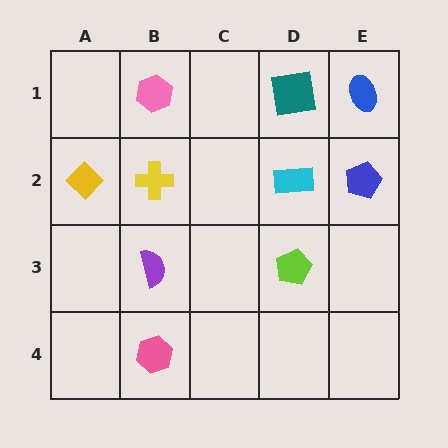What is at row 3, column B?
A purple semicircle.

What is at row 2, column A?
A yellow diamond.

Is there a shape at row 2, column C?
No, that cell is empty.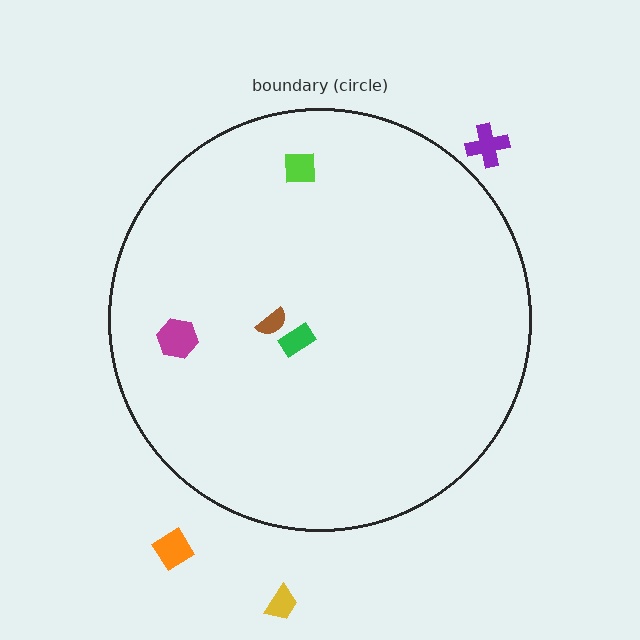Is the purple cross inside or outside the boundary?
Outside.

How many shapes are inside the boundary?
4 inside, 3 outside.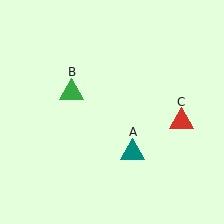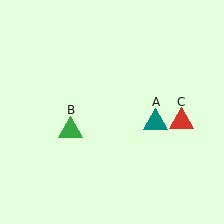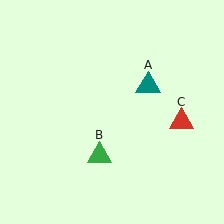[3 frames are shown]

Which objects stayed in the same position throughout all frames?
Red triangle (object C) remained stationary.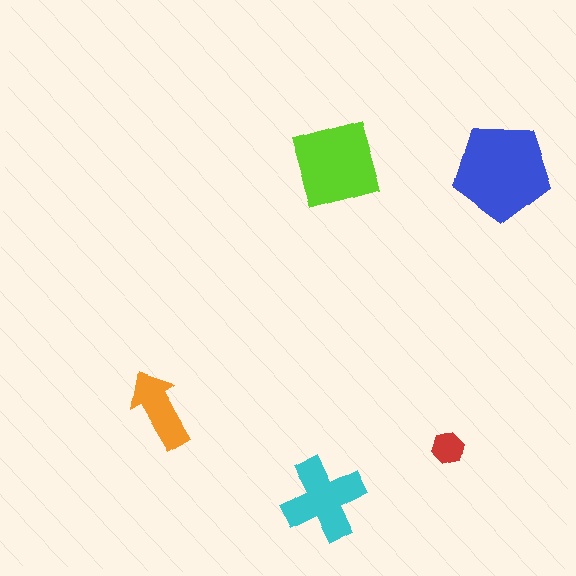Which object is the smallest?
The red hexagon.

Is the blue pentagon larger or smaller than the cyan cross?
Larger.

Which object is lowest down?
The cyan cross is bottommost.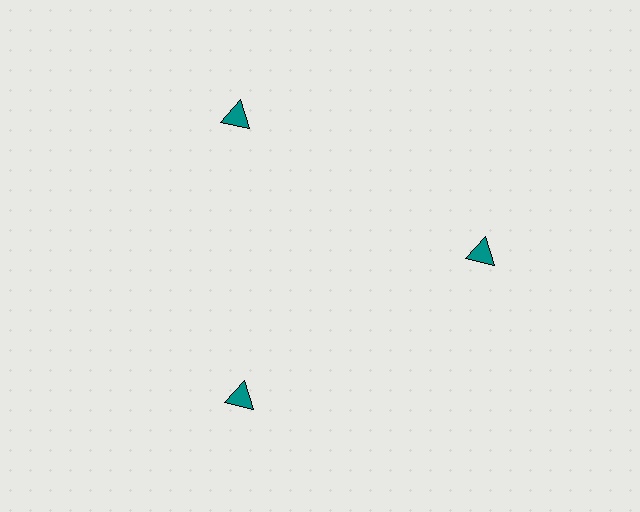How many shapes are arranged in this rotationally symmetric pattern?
There are 3 shapes, arranged in 3 groups of 1.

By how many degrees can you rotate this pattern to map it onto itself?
The pattern maps onto itself every 120 degrees of rotation.